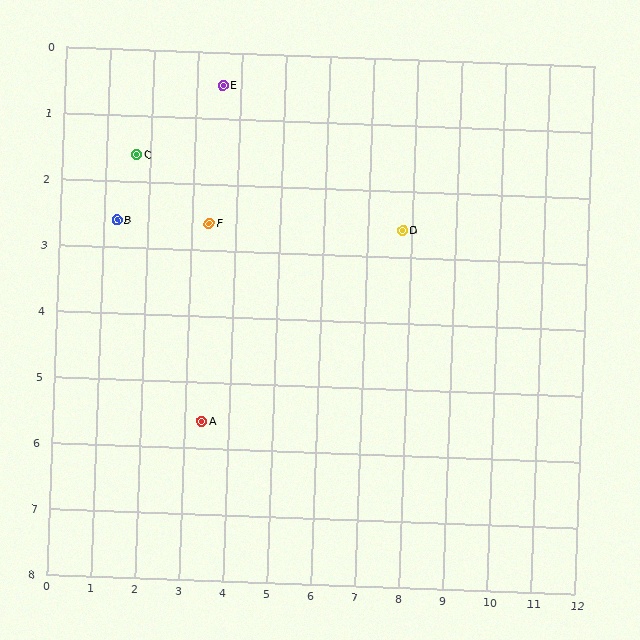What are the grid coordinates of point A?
Point A is at approximately (3.4, 5.6).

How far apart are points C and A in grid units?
Points C and A are about 4.3 grid units apart.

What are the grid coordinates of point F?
Point F is at approximately (3.4, 2.6).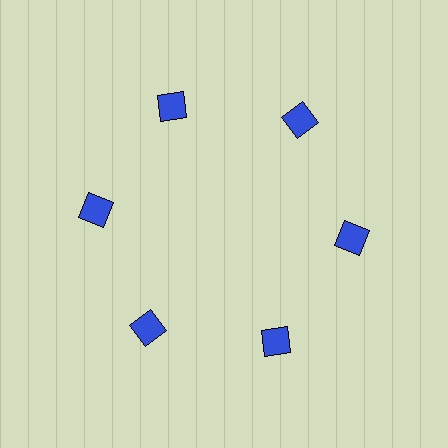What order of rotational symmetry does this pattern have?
This pattern has 6-fold rotational symmetry.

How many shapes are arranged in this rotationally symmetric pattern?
There are 6 shapes, arranged in 6 groups of 1.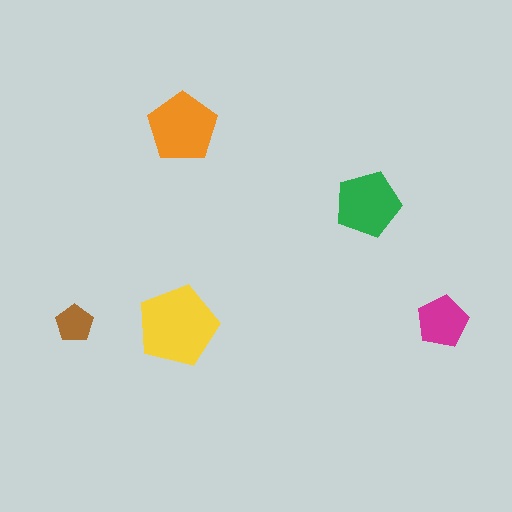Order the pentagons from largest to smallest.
the yellow one, the orange one, the green one, the magenta one, the brown one.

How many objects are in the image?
There are 5 objects in the image.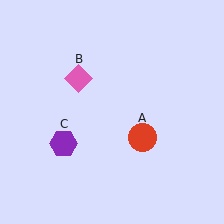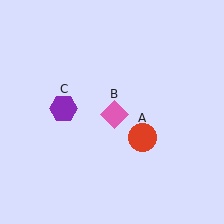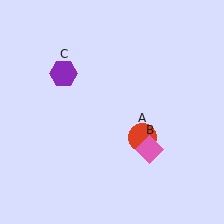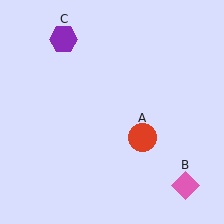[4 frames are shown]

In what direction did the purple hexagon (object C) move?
The purple hexagon (object C) moved up.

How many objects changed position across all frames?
2 objects changed position: pink diamond (object B), purple hexagon (object C).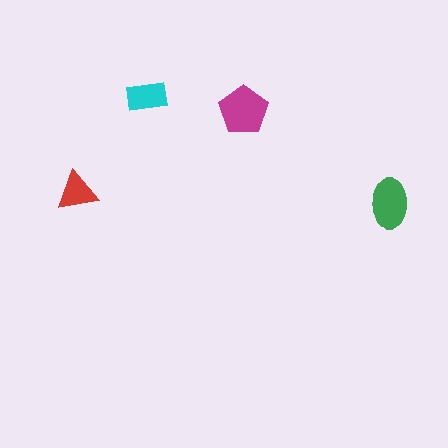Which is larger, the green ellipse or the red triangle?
The green ellipse.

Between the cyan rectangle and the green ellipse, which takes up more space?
The green ellipse.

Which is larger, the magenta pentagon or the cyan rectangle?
The magenta pentagon.